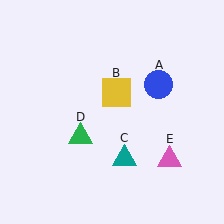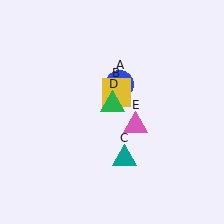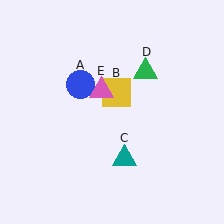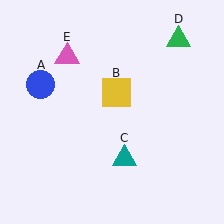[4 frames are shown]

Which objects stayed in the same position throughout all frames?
Yellow square (object B) and teal triangle (object C) remained stationary.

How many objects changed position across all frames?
3 objects changed position: blue circle (object A), green triangle (object D), pink triangle (object E).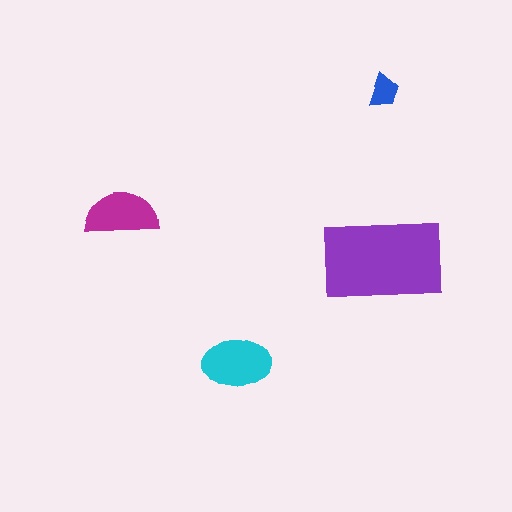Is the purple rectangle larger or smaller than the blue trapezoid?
Larger.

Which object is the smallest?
The blue trapezoid.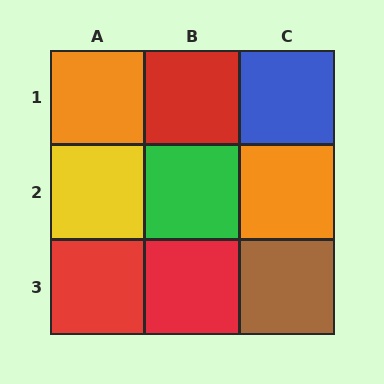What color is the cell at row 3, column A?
Red.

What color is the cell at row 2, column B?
Green.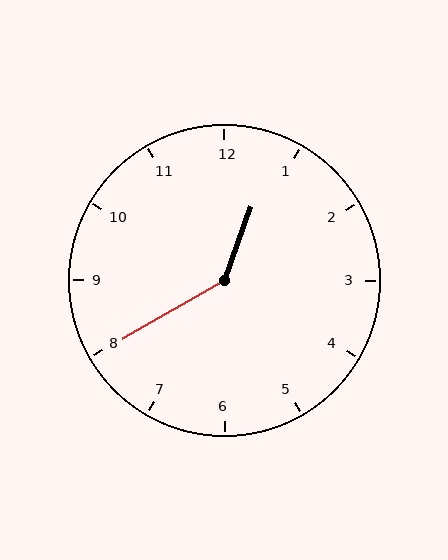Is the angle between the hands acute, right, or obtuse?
It is obtuse.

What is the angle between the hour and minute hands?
Approximately 140 degrees.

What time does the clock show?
12:40.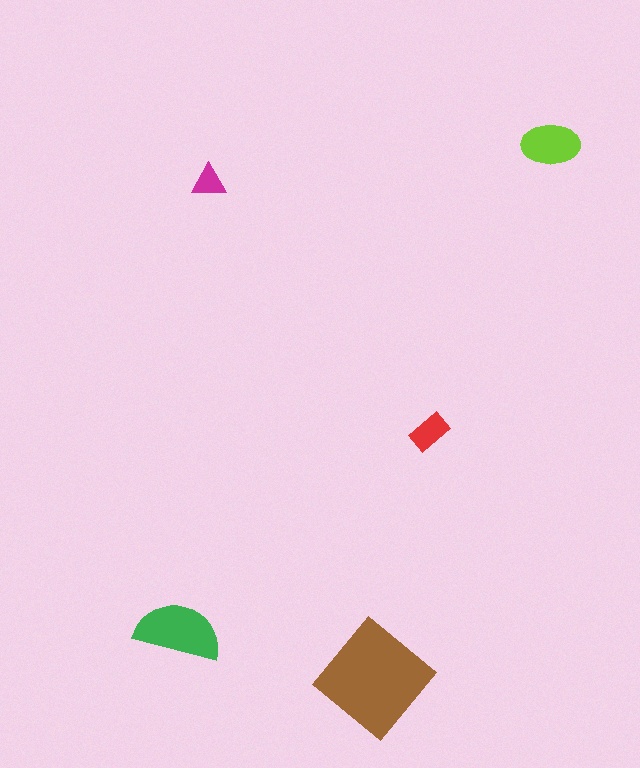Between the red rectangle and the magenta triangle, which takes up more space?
The red rectangle.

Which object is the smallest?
The magenta triangle.